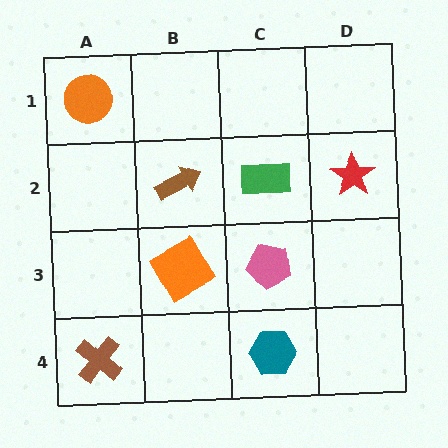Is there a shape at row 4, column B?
No, that cell is empty.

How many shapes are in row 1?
1 shape.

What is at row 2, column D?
A red star.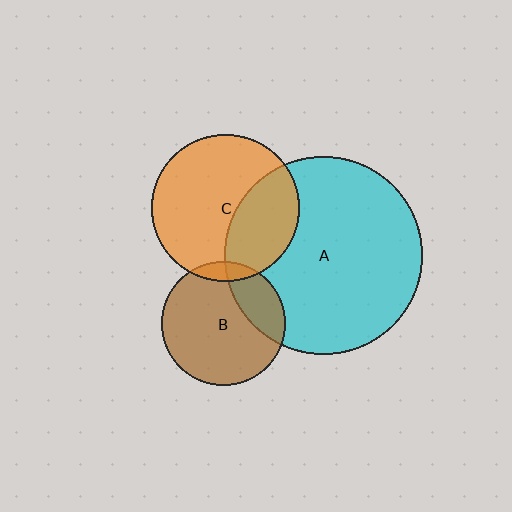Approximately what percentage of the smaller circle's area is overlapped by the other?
Approximately 35%.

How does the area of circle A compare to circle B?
Approximately 2.6 times.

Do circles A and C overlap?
Yes.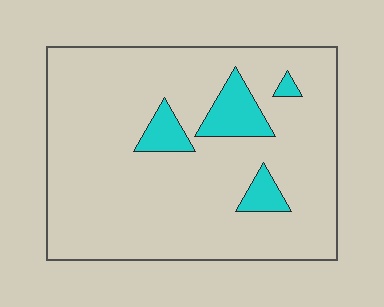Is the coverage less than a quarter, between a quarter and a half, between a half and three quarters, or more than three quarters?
Less than a quarter.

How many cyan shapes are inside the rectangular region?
4.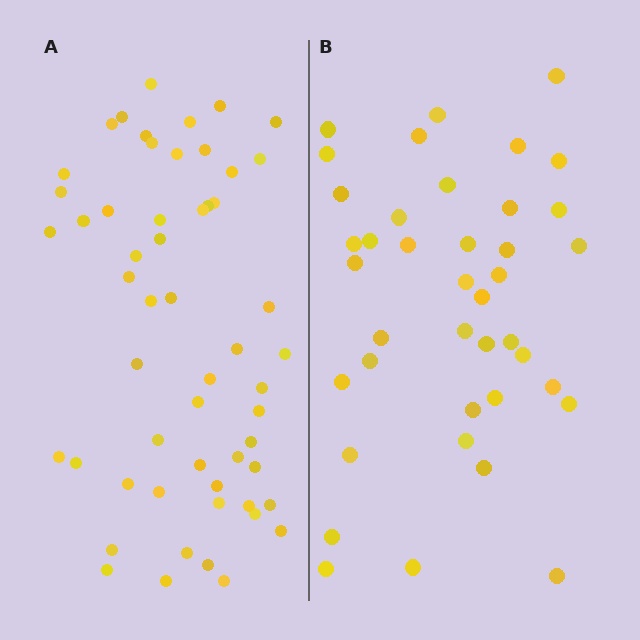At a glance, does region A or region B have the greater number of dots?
Region A (the left region) has more dots.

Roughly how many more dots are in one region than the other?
Region A has approximately 15 more dots than region B.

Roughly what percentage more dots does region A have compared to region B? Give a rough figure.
About 40% more.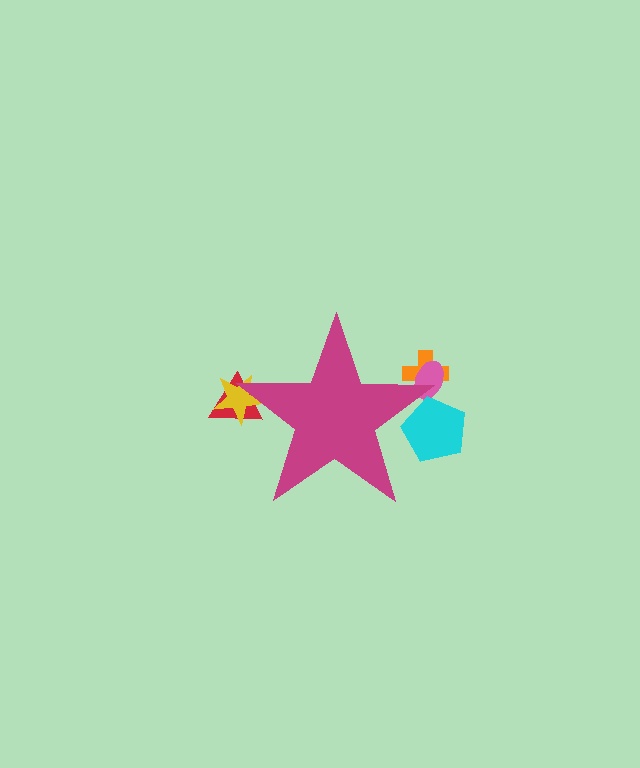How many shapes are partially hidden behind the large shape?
5 shapes are partially hidden.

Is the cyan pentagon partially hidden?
Yes, the cyan pentagon is partially hidden behind the magenta star.